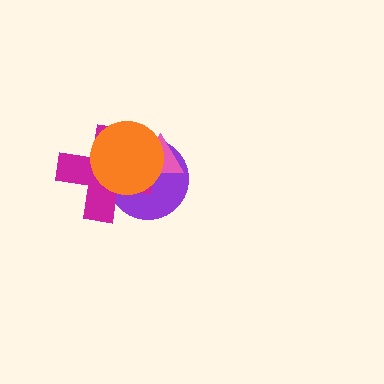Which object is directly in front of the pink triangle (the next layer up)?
The magenta cross is directly in front of the pink triangle.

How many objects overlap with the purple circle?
3 objects overlap with the purple circle.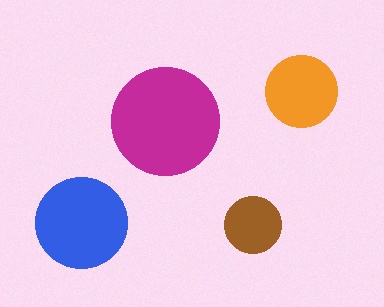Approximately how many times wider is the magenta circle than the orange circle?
About 1.5 times wider.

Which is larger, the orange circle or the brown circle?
The orange one.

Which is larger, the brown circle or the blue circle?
The blue one.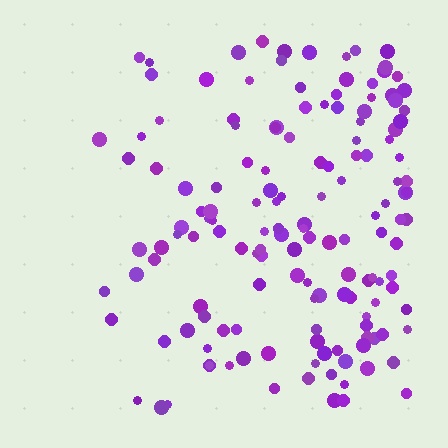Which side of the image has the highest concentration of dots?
The right.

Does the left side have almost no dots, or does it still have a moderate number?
Still a moderate number, just noticeably fewer than the right.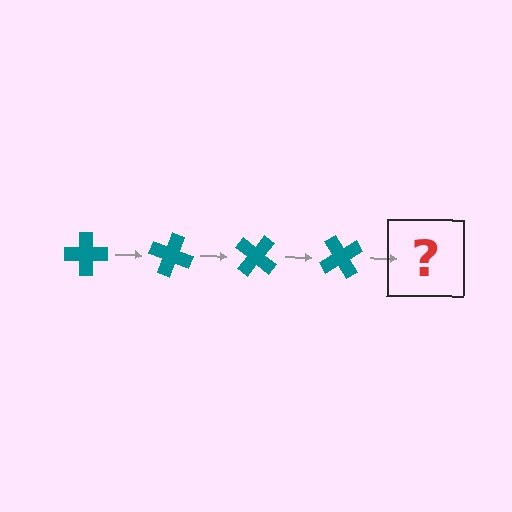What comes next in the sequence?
The next element should be a teal cross rotated 80 degrees.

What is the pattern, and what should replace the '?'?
The pattern is that the cross rotates 20 degrees each step. The '?' should be a teal cross rotated 80 degrees.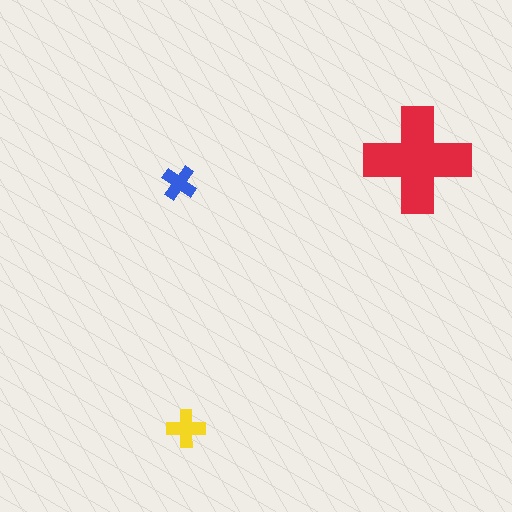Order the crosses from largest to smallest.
the red one, the yellow one, the blue one.